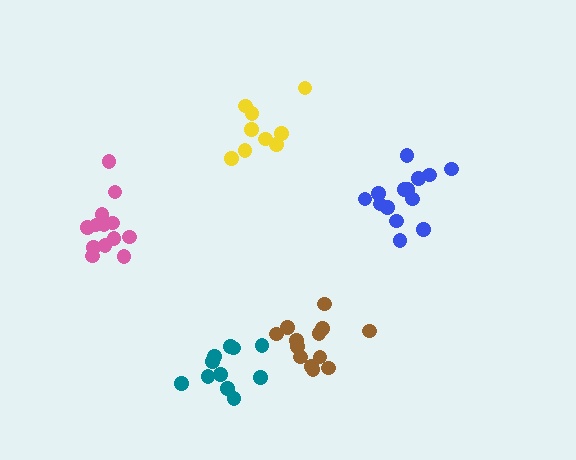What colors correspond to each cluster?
The clusters are colored: blue, teal, yellow, pink, brown.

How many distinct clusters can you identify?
There are 5 distinct clusters.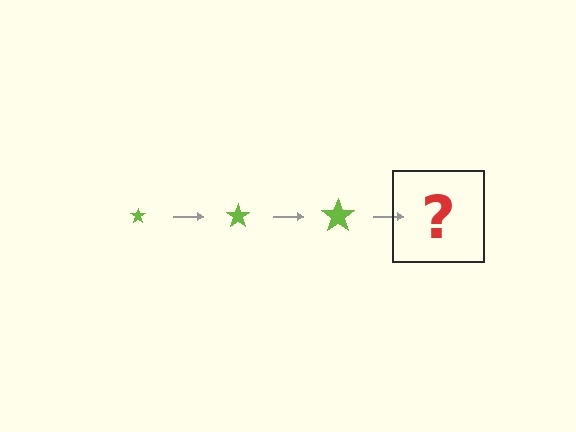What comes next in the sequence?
The next element should be a lime star, larger than the previous one.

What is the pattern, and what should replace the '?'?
The pattern is that the star gets progressively larger each step. The '?' should be a lime star, larger than the previous one.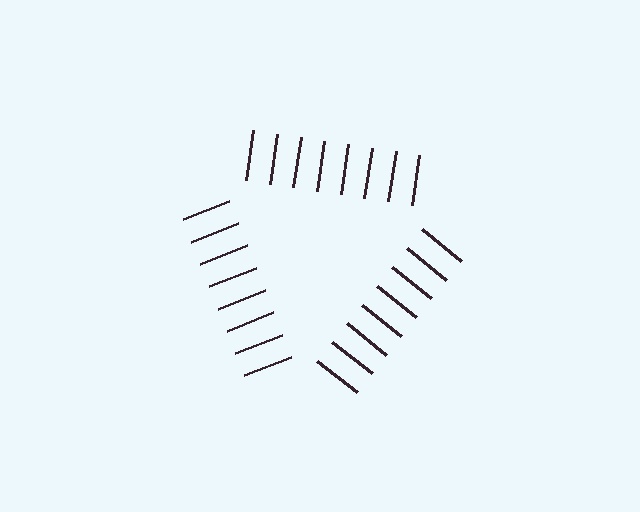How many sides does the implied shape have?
3 sides — the line-ends trace a triangle.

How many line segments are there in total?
24 — 8 along each of the 3 edges.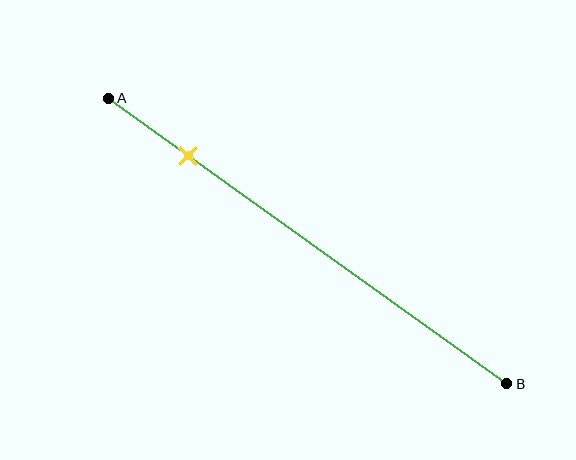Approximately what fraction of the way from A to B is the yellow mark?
The yellow mark is approximately 20% of the way from A to B.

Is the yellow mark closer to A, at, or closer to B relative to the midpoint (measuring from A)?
The yellow mark is closer to point A than the midpoint of segment AB.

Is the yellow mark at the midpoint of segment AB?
No, the mark is at about 20% from A, not at the 50% midpoint.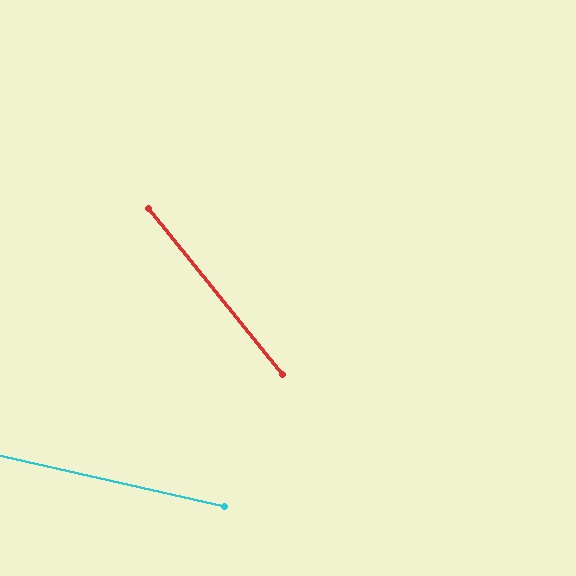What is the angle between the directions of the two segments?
Approximately 38 degrees.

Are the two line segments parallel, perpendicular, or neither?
Neither parallel nor perpendicular — they differ by about 38°.